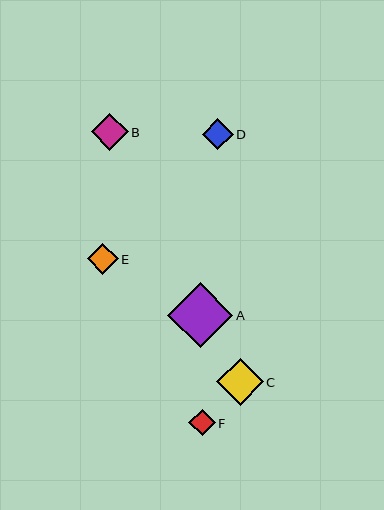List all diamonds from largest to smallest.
From largest to smallest: A, C, B, E, D, F.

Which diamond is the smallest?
Diamond F is the smallest with a size of approximately 26 pixels.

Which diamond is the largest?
Diamond A is the largest with a size of approximately 65 pixels.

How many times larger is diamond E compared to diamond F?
Diamond E is approximately 1.2 times the size of diamond F.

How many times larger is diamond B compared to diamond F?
Diamond B is approximately 1.4 times the size of diamond F.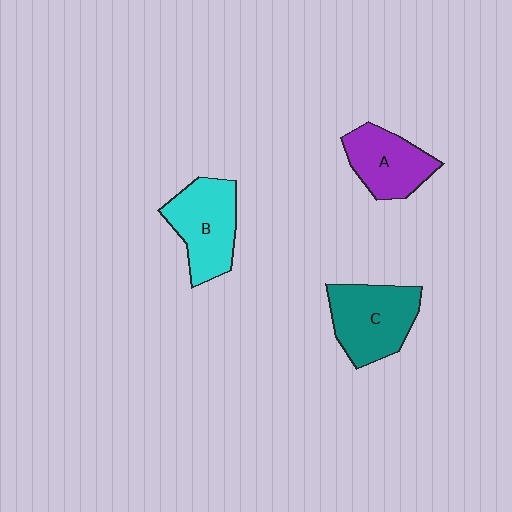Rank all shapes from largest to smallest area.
From largest to smallest: C (teal), B (cyan), A (purple).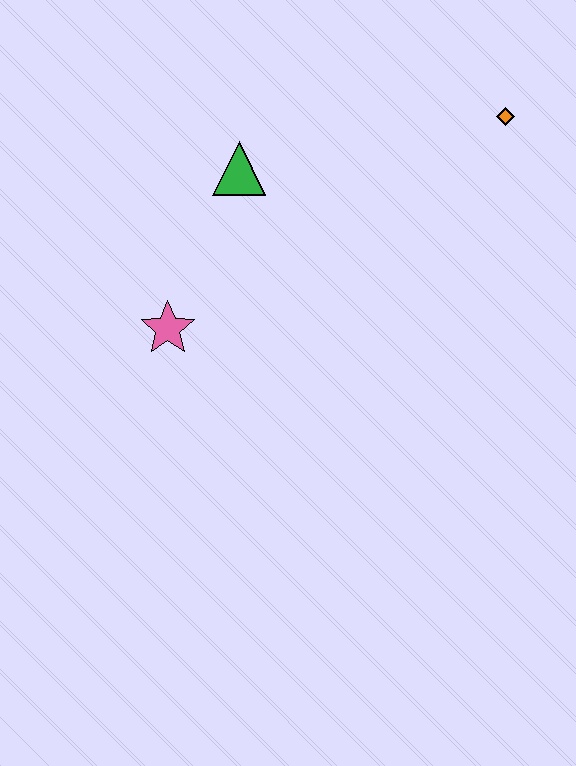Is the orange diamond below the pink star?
No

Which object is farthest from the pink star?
The orange diamond is farthest from the pink star.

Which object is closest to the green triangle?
The pink star is closest to the green triangle.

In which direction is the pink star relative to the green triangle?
The pink star is below the green triangle.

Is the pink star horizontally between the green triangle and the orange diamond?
No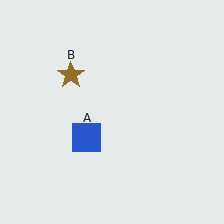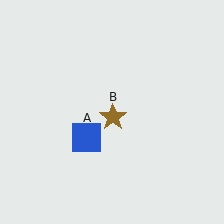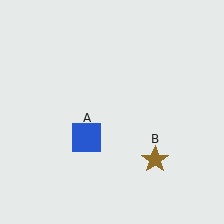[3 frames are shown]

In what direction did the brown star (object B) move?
The brown star (object B) moved down and to the right.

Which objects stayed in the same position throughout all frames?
Blue square (object A) remained stationary.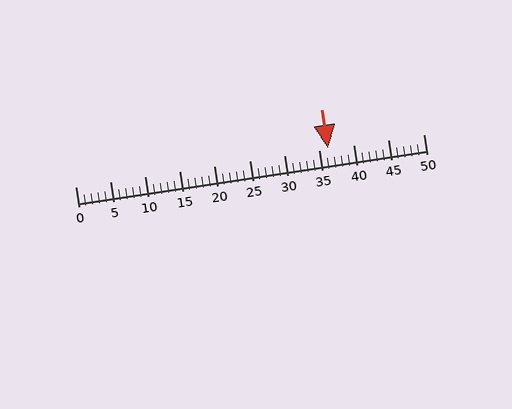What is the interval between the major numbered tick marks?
The major tick marks are spaced 5 units apart.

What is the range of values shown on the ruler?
The ruler shows values from 0 to 50.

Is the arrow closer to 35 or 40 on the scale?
The arrow is closer to 35.